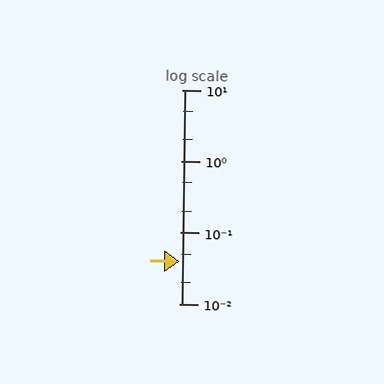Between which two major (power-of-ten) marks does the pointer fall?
The pointer is between 0.01 and 0.1.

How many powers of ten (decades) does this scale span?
The scale spans 3 decades, from 0.01 to 10.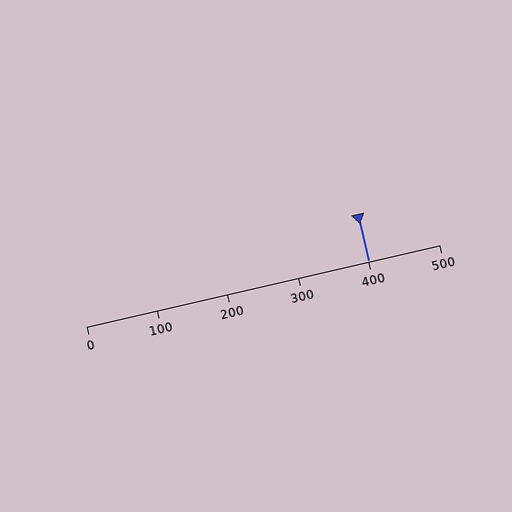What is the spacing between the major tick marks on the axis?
The major ticks are spaced 100 apart.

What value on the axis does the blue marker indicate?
The marker indicates approximately 400.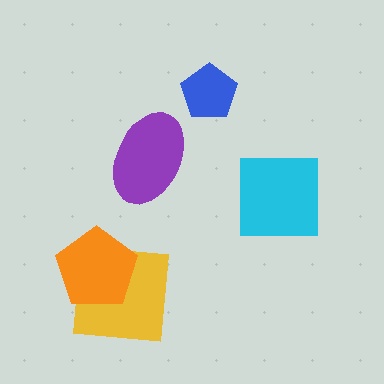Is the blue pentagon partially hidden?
No, no other shape covers it.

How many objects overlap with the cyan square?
0 objects overlap with the cyan square.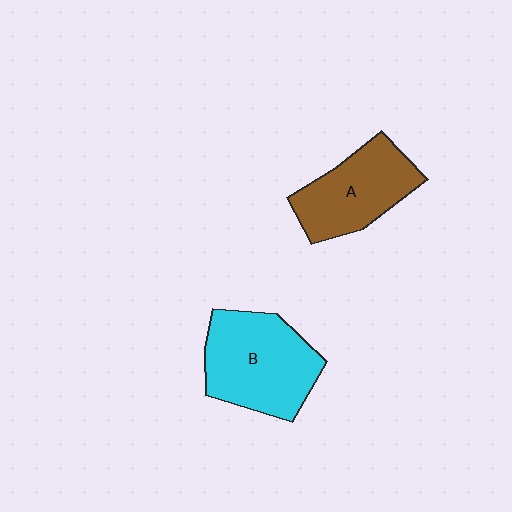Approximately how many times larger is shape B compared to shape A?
Approximately 1.2 times.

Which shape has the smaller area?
Shape A (brown).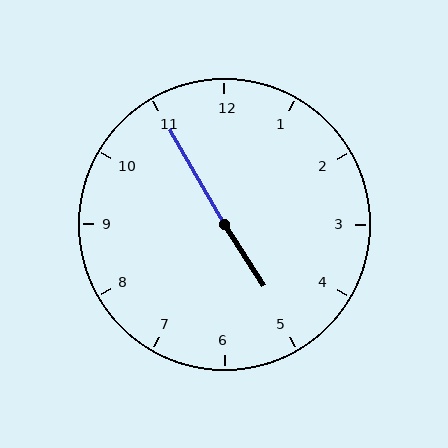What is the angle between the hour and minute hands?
Approximately 178 degrees.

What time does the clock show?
4:55.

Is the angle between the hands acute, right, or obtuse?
It is obtuse.